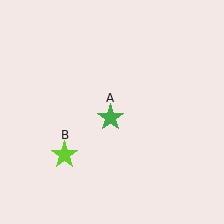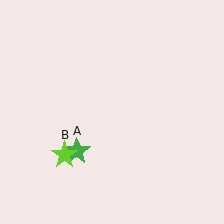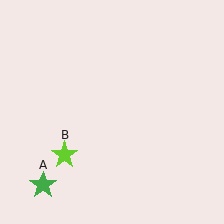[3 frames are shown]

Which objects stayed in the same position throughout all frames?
Lime star (object B) remained stationary.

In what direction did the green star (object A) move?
The green star (object A) moved down and to the left.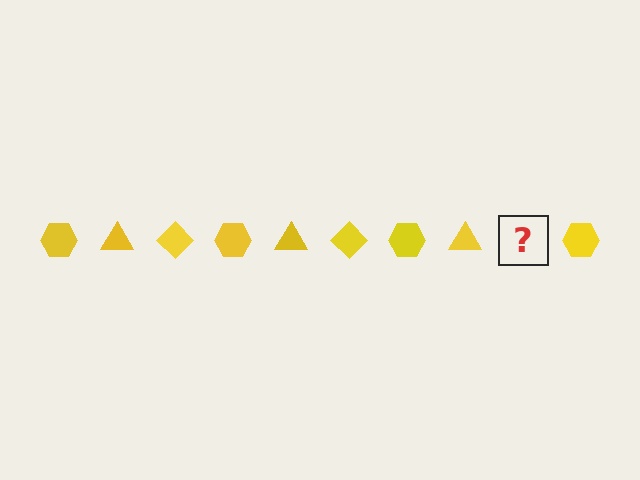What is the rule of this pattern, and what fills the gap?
The rule is that the pattern cycles through hexagon, triangle, diamond shapes in yellow. The gap should be filled with a yellow diamond.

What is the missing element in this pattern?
The missing element is a yellow diamond.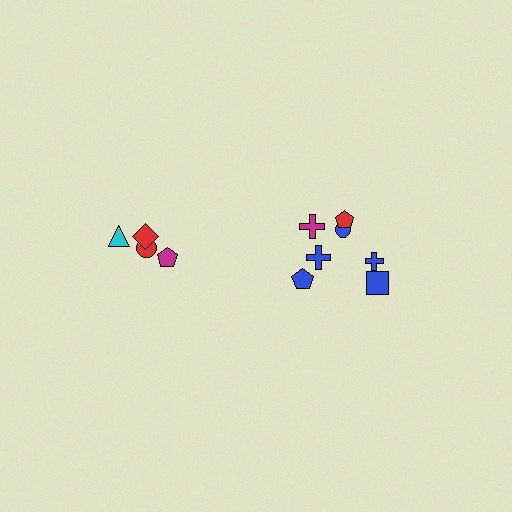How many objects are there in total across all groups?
There are 11 objects.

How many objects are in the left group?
There are 4 objects.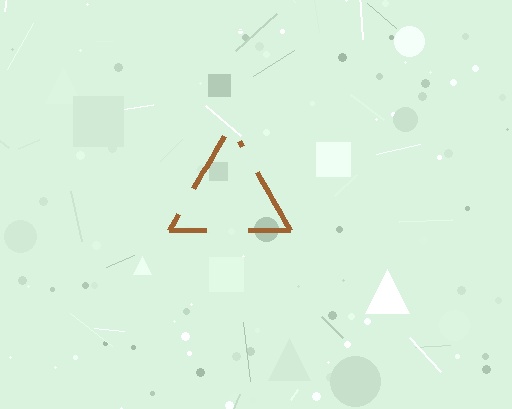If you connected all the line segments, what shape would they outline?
They would outline a triangle.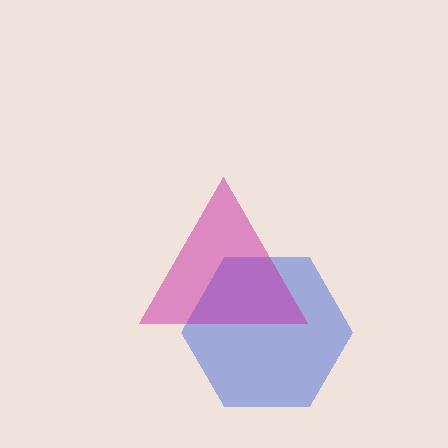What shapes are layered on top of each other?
The layered shapes are: a blue hexagon, a magenta triangle.